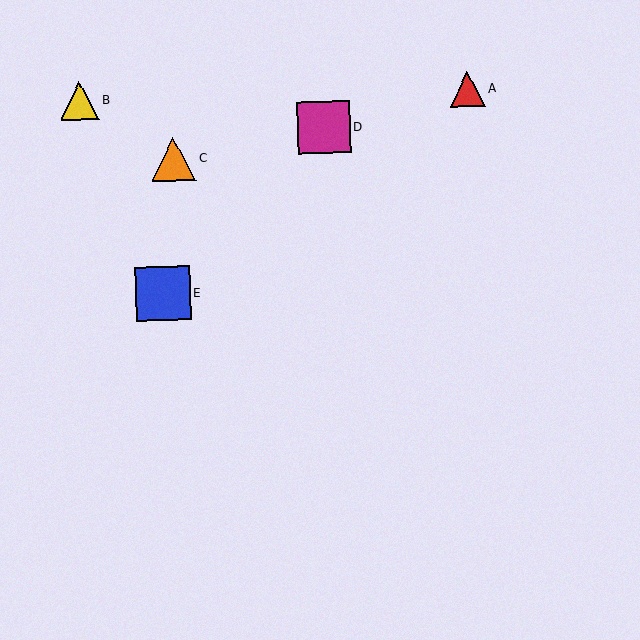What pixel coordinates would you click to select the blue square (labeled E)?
Click at (163, 293) to select the blue square E.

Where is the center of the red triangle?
The center of the red triangle is at (467, 89).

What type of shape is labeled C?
Shape C is an orange triangle.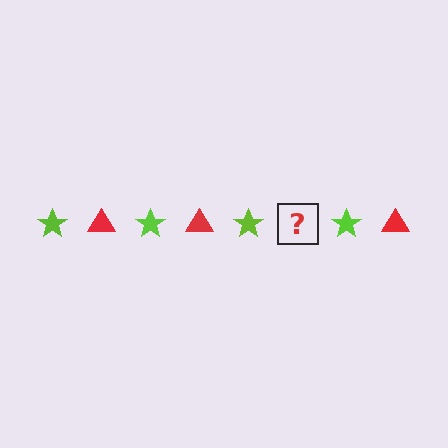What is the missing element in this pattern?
The missing element is a red triangle.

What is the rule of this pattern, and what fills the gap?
The rule is that the pattern alternates between lime star and red triangle. The gap should be filled with a red triangle.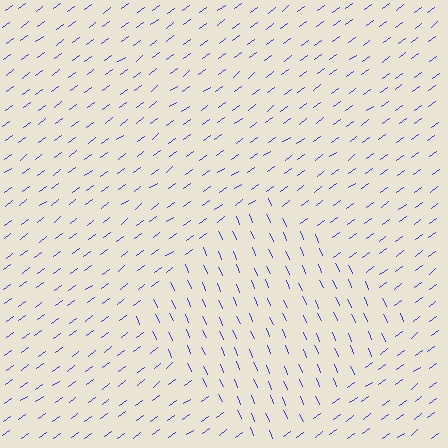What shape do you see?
I see a diamond.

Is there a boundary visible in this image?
Yes, there is a texture boundary formed by a change in line orientation.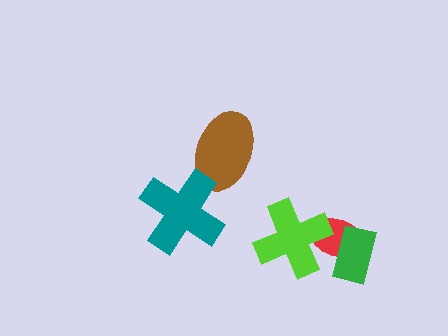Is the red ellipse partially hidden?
Yes, it is partially covered by another shape.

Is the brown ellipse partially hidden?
Yes, it is partially covered by another shape.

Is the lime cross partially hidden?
No, no other shape covers it.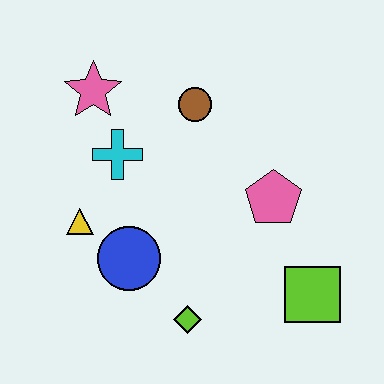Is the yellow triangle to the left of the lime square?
Yes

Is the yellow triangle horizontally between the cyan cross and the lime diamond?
No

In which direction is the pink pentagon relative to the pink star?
The pink pentagon is to the right of the pink star.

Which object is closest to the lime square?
The pink pentagon is closest to the lime square.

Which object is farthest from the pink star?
The lime square is farthest from the pink star.